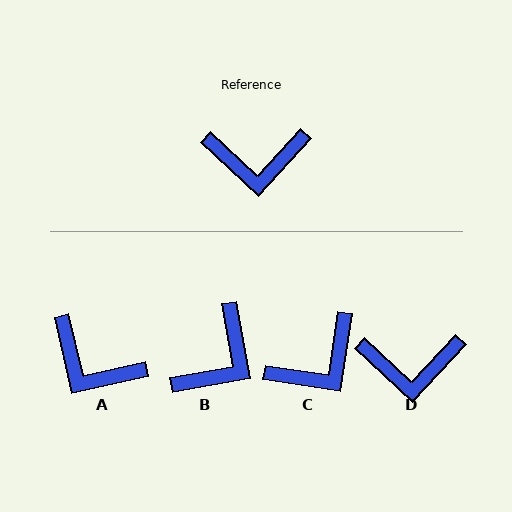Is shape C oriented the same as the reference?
No, it is off by about 34 degrees.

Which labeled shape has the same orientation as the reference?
D.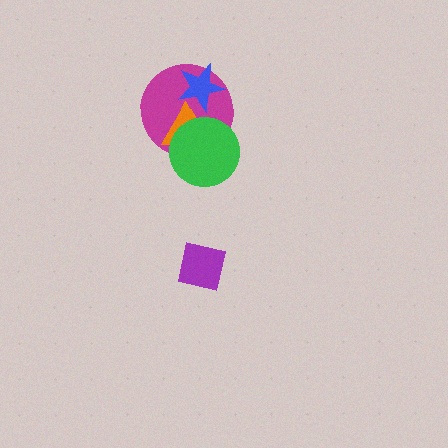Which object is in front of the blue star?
The orange triangle is in front of the blue star.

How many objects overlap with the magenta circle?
3 objects overlap with the magenta circle.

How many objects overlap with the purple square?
0 objects overlap with the purple square.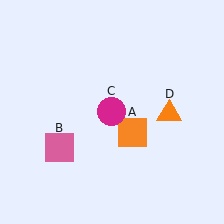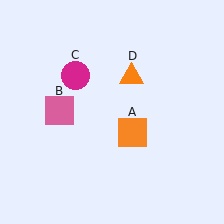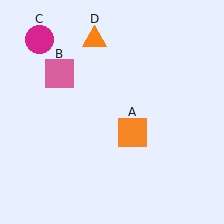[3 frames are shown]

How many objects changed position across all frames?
3 objects changed position: pink square (object B), magenta circle (object C), orange triangle (object D).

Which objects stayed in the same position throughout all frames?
Orange square (object A) remained stationary.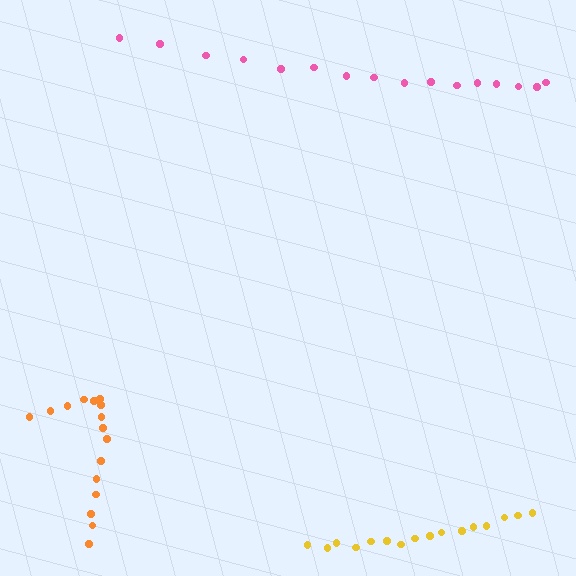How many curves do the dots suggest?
There are 3 distinct paths.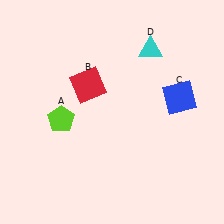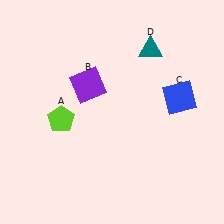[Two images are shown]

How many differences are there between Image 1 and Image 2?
There are 2 differences between the two images.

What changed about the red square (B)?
In Image 1, B is red. In Image 2, it changed to purple.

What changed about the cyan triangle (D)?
In Image 1, D is cyan. In Image 2, it changed to teal.